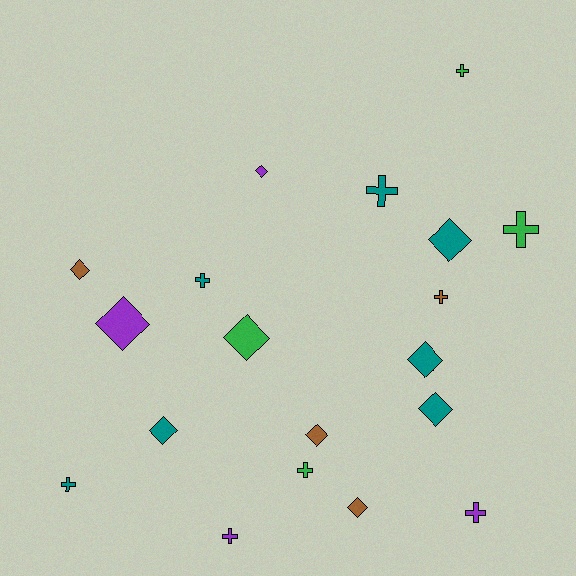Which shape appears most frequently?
Diamond, with 10 objects.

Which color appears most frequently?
Teal, with 7 objects.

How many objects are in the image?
There are 19 objects.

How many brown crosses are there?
There is 1 brown cross.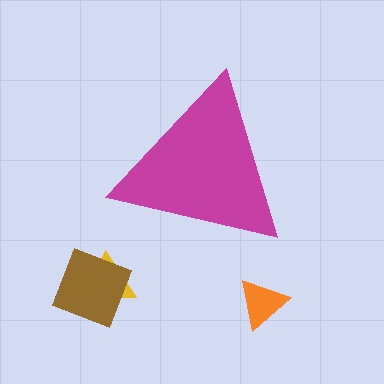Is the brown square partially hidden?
No, the brown square is fully visible.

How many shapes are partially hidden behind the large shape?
0 shapes are partially hidden.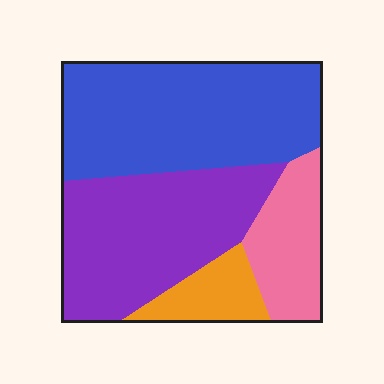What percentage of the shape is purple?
Purple takes up about one third (1/3) of the shape.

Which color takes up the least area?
Orange, at roughly 10%.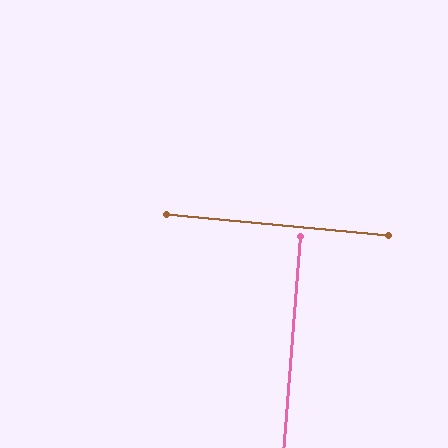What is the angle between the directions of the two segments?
Approximately 89 degrees.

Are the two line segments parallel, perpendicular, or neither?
Perpendicular — they meet at approximately 89°.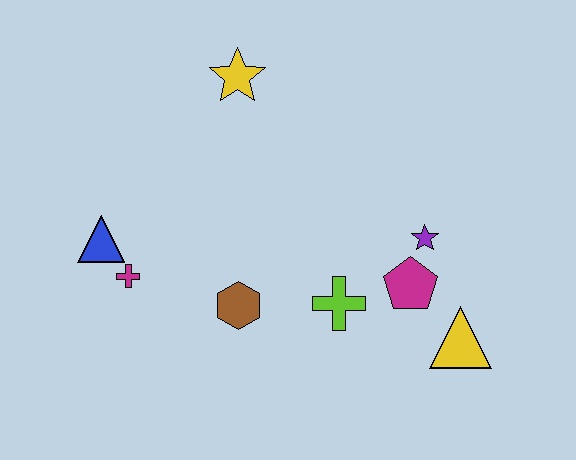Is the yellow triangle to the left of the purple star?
No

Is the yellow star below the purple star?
No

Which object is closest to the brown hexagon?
The lime cross is closest to the brown hexagon.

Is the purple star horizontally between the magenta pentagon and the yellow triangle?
Yes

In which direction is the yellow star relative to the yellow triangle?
The yellow star is above the yellow triangle.